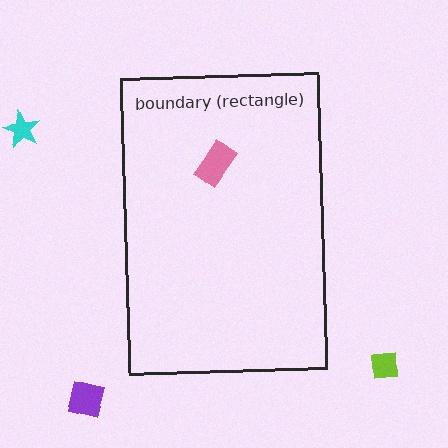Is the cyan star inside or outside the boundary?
Outside.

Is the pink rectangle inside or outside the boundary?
Inside.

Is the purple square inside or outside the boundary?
Outside.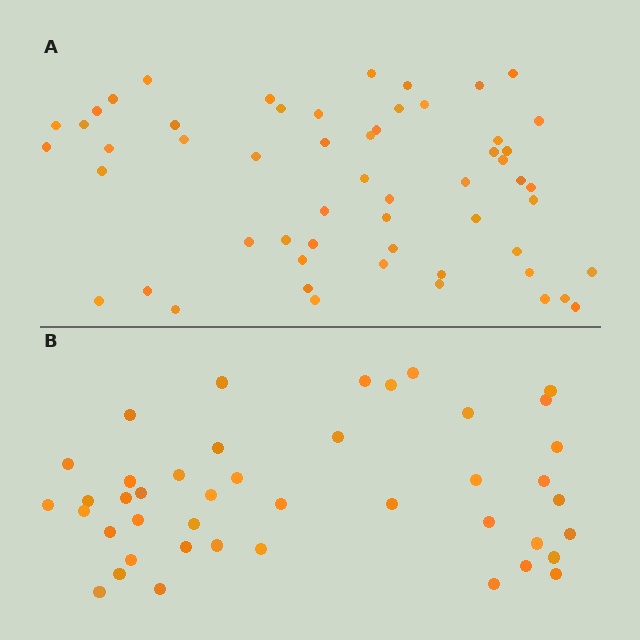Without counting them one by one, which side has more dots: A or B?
Region A (the top region) has more dots.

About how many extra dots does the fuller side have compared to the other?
Region A has approximately 15 more dots than region B.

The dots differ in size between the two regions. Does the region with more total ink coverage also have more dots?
No. Region B has more total ink coverage because its dots are larger, but region A actually contains more individual dots. Total area can be misleading — the number of items is what matters here.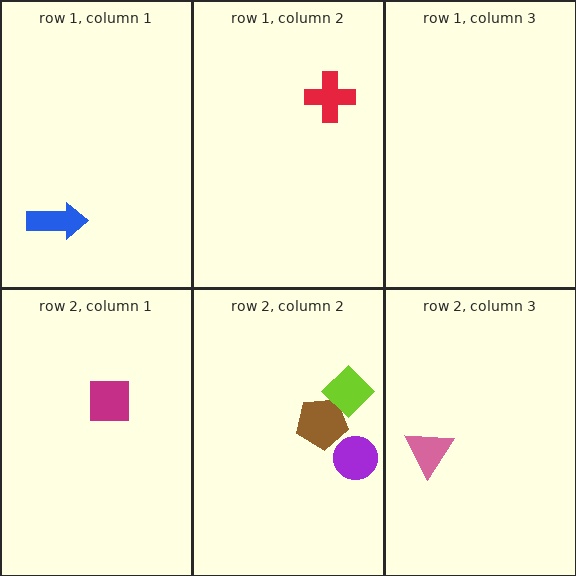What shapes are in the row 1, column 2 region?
The red cross.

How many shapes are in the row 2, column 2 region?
3.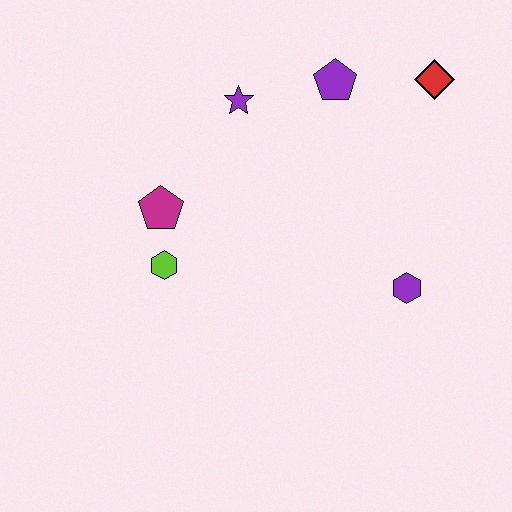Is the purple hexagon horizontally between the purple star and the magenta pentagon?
No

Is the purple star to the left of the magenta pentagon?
No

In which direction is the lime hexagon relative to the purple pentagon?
The lime hexagon is below the purple pentagon.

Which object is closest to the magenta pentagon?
The lime hexagon is closest to the magenta pentagon.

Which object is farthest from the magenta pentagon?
The red diamond is farthest from the magenta pentagon.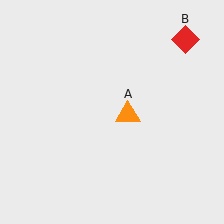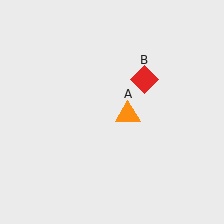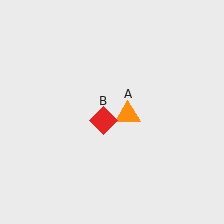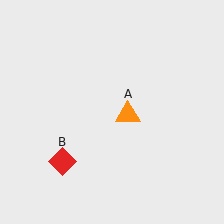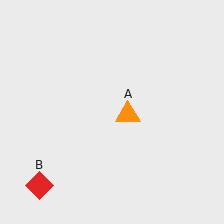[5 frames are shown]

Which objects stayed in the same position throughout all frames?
Orange triangle (object A) remained stationary.